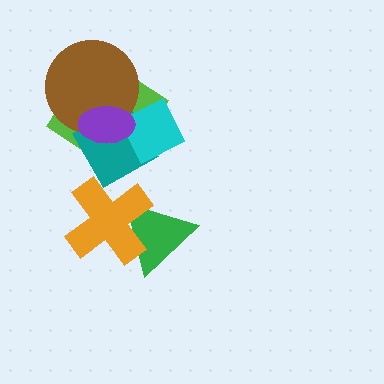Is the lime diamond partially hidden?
Yes, it is partially covered by another shape.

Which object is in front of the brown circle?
The purple ellipse is in front of the brown circle.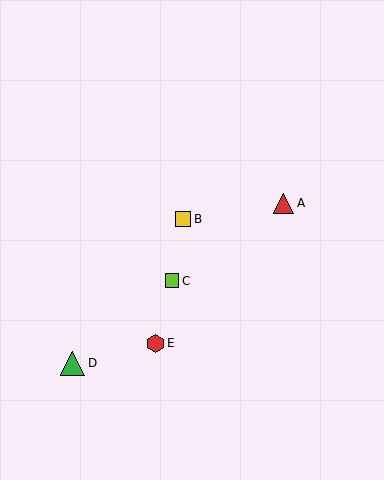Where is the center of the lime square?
The center of the lime square is at (172, 281).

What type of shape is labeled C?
Shape C is a lime square.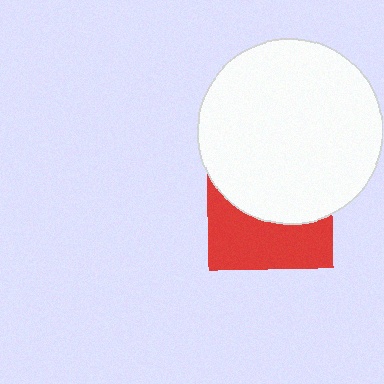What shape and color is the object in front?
The object in front is a white circle.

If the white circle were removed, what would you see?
You would see the complete red square.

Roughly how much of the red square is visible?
A small part of it is visible (roughly 45%).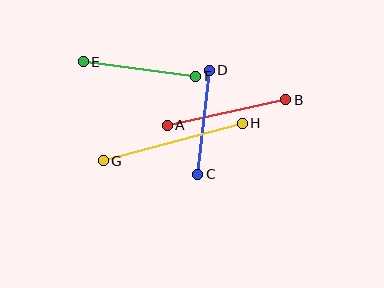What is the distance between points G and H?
The distance is approximately 144 pixels.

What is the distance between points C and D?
The distance is approximately 105 pixels.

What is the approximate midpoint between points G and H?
The midpoint is at approximately (173, 142) pixels.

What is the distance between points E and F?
The distance is approximately 113 pixels.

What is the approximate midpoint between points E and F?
The midpoint is at approximately (139, 69) pixels.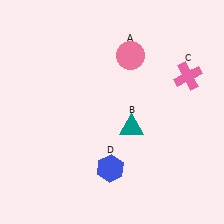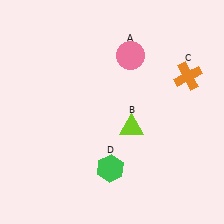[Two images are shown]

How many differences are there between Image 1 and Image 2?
There are 3 differences between the two images.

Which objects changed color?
B changed from teal to lime. C changed from pink to orange. D changed from blue to green.